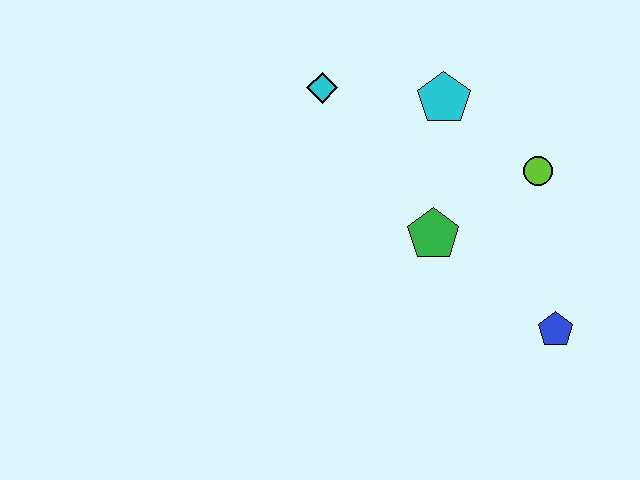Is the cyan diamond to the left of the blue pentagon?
Yes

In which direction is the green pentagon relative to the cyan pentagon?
The green pentagon is below the cyan pentagon.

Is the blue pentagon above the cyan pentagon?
No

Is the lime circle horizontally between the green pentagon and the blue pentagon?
Yes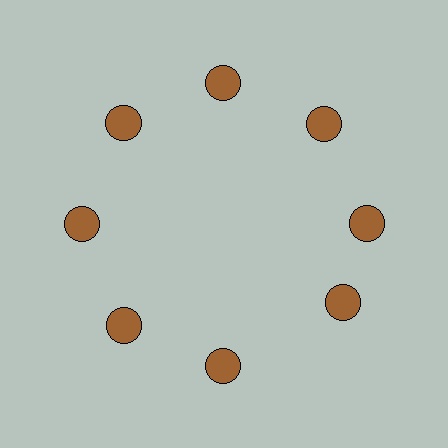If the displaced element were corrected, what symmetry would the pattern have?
It would have 8-fold rotational symmetry — the pattern would map onto itself every 45 degrees.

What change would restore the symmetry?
The symmetry would be restored by rotating it back into even spacing with its neighbors so that all 8 circles sit at equal angles and equal distance from the center.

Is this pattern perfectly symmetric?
No. The 8 brown circles are arranged in a ring, but one element near the 4 o'clock position is rotated out of alignment along the ring, breaking the 8-fold rotational symmetry.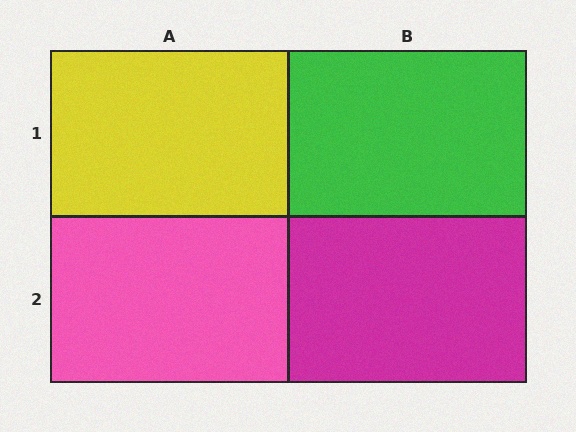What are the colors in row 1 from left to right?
Yellow, green.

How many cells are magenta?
1 cell is magenta.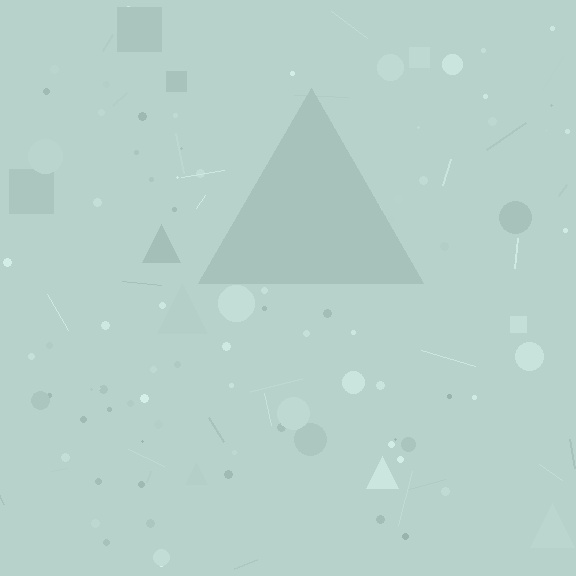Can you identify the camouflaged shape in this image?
The camouflaged shape is a triangle.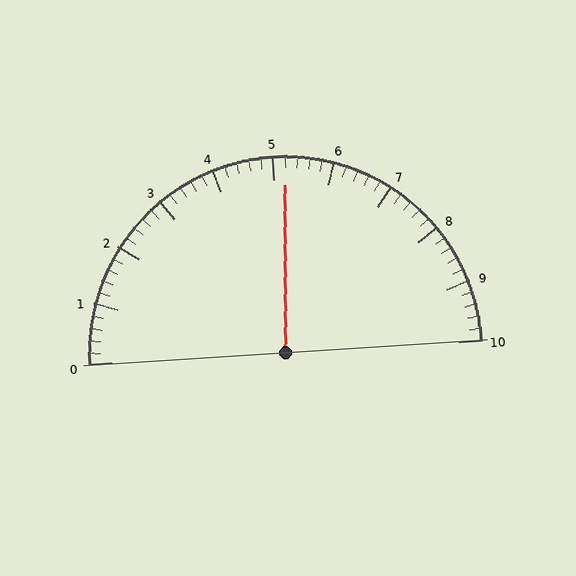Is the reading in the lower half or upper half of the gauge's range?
The reading is in the upper half of the range (0 to 10).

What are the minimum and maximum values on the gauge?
The gauge ranges from 0 to 10.